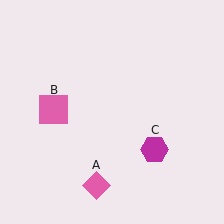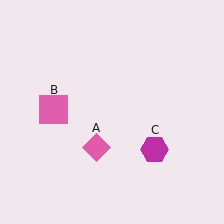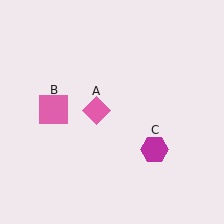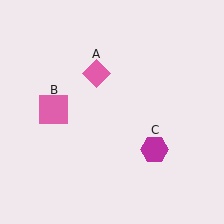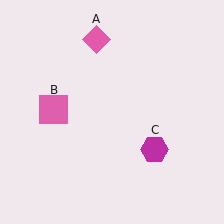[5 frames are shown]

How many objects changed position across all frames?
1 object changed position: pink diamond (object A).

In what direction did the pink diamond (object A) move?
The pink diamond (object A) moved up.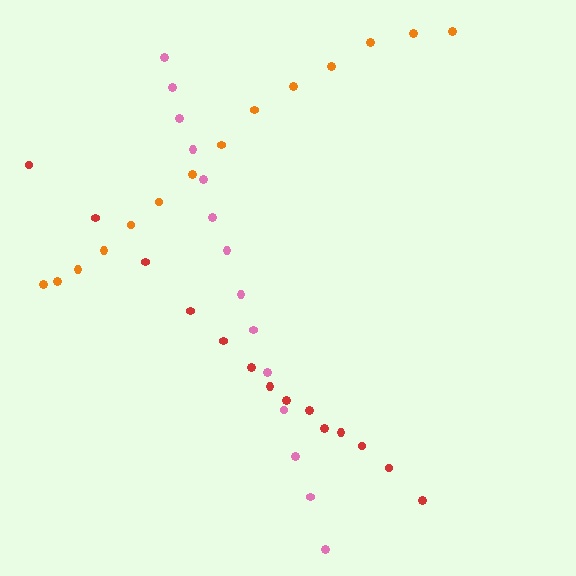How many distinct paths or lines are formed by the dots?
There are 3 distinct paths.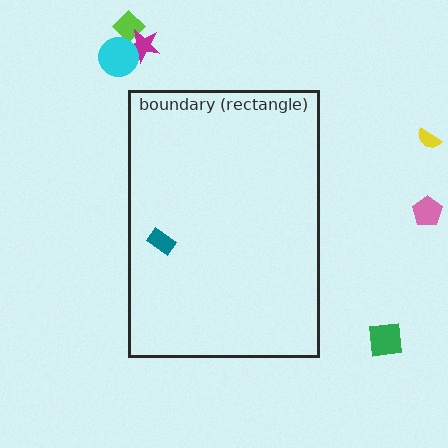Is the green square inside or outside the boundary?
Outside.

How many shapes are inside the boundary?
1 inside, 6 outside.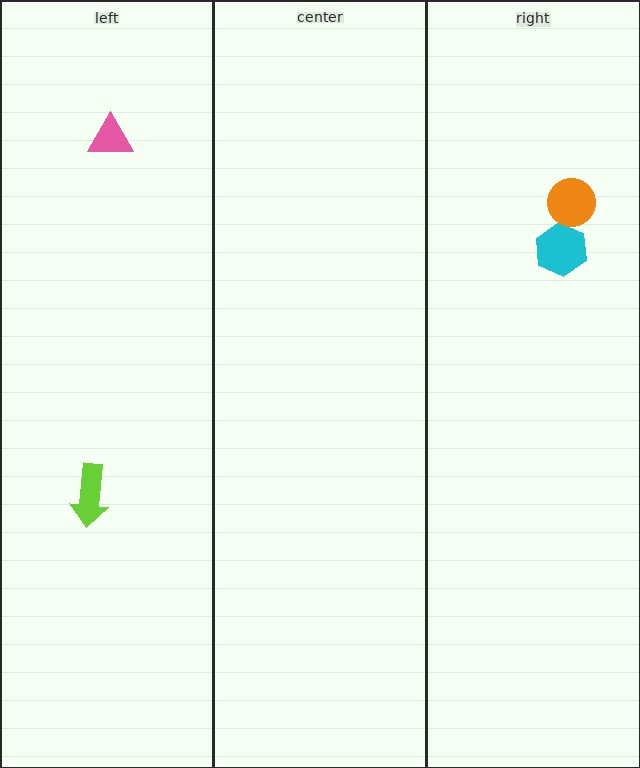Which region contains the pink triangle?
The left region.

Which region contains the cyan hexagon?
The right region.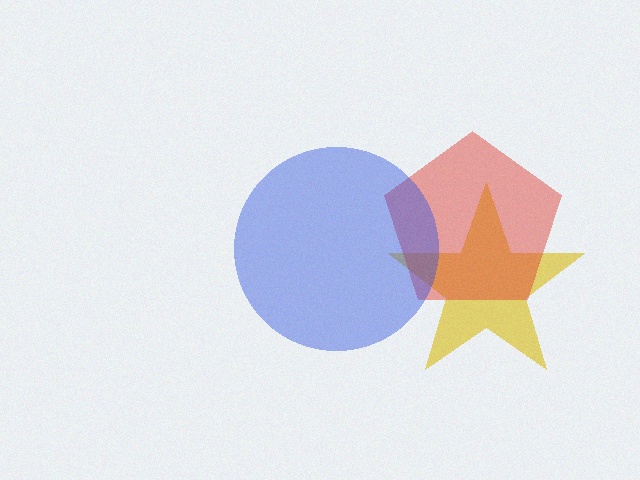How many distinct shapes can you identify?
There are 3 distinct shapes: a yellow star, a red pentagon, a blue circle.